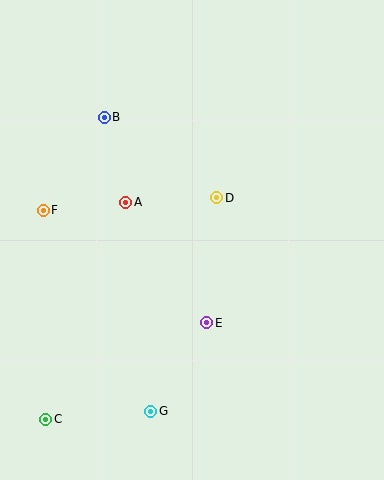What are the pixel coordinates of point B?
Point B is at (104, 117).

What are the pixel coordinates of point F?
Point F is at (43, 210).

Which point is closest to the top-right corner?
Point D is closest to the top-right corner.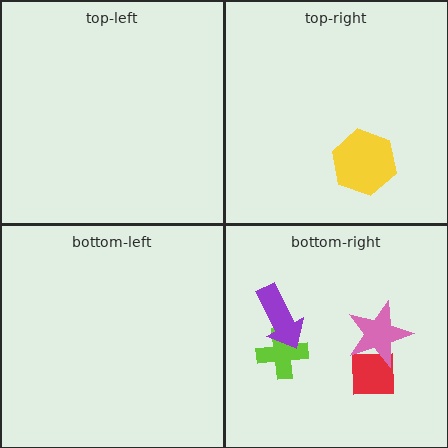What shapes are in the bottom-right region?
The red square, the lime cross, the pink star, the purple arrow.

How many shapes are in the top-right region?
1.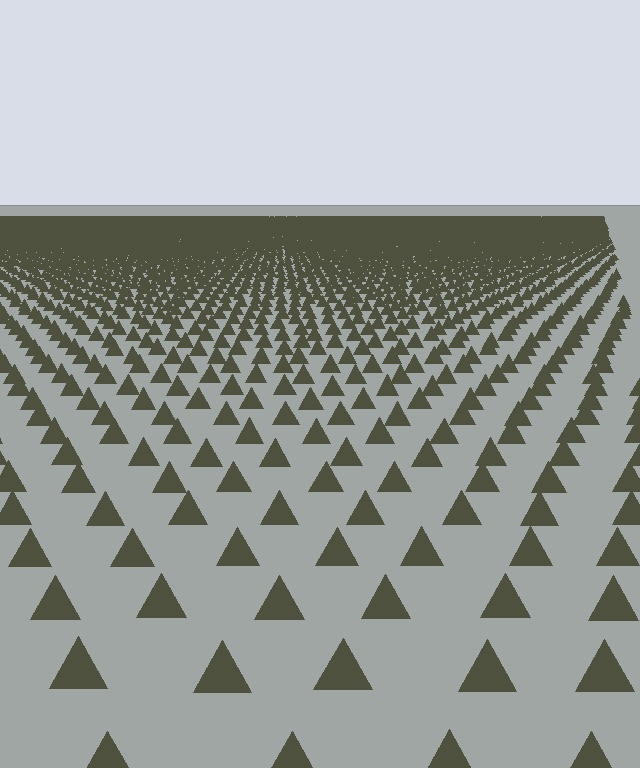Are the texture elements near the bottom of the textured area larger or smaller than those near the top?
Larger. Near the bottom, elements are closer to the viewer and appear at a bigger on-screen size.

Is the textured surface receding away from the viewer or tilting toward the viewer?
The surface is receding away from the viewer. Texture elements get smaller and denser toward the top.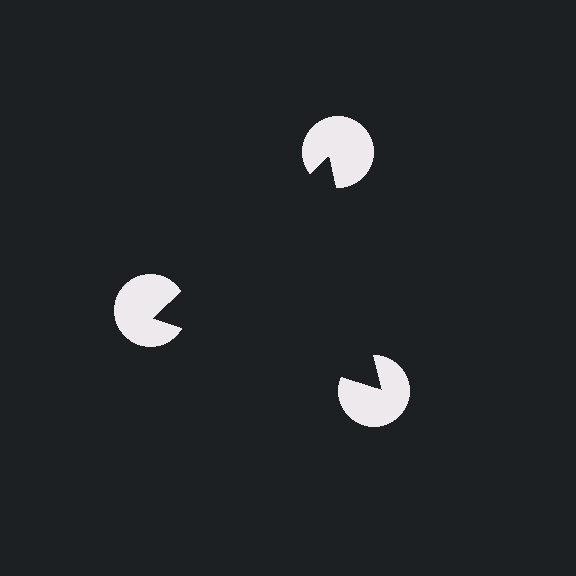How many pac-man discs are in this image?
There are 3 — one at each vertex of the illusory triangle.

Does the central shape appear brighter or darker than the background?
It typically appears slightly darker than the background, even though no actual brightness change is drawn.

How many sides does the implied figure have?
3 sides.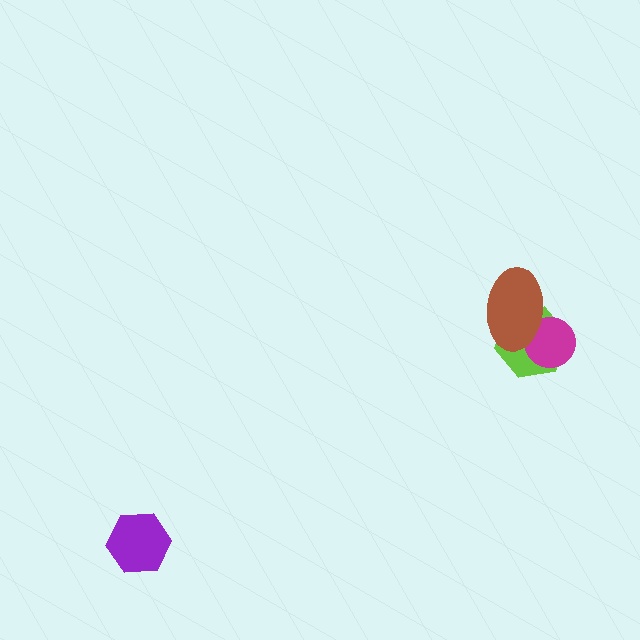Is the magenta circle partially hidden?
Yes, it is partially covered by another shape.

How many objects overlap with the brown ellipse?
2 objects overlap with the brown ellipse.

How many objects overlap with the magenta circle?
2 objects overlap with the magenta circle.